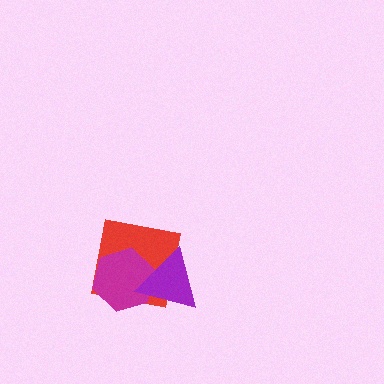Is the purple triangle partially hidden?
No, no other shape covers it.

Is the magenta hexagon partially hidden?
Yes, it is partially covered by another shape.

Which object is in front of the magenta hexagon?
The purple triangle is in front of the magenta hexagon.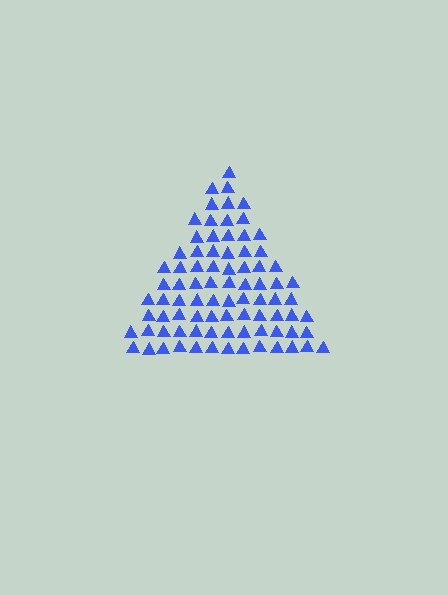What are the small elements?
The small elements are triangles.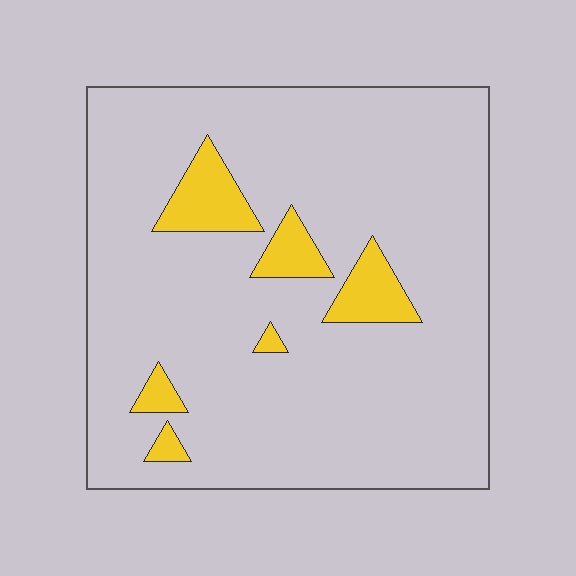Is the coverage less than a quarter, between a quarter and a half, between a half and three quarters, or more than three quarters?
Less than a quarter.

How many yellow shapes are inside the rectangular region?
6.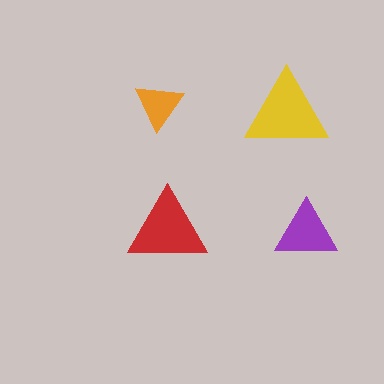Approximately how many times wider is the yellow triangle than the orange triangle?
About 1.5 times wider.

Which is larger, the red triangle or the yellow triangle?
The yellow one.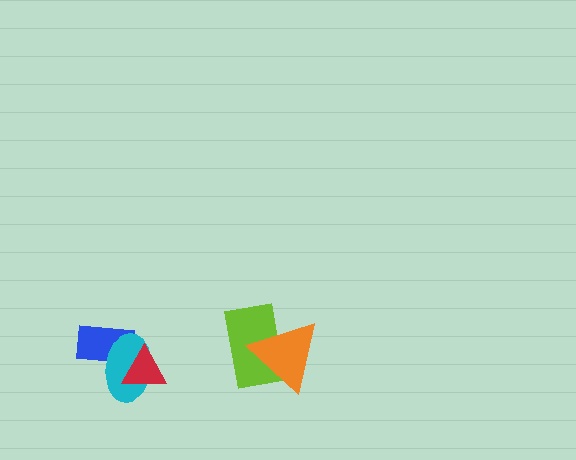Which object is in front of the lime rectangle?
The orange triangle is in front of the lime rectangle.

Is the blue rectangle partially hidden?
Yes, it is partially covered by another shape.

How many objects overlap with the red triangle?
2 objects overlap with the red triangle.